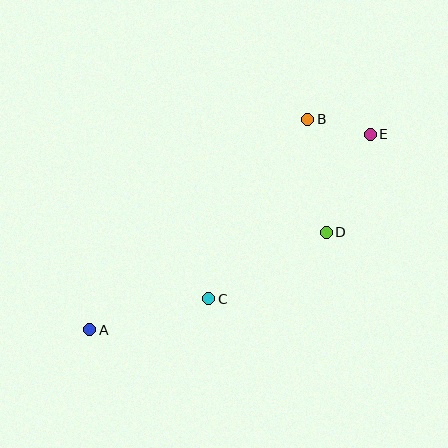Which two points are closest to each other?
Points B and E are closest to each other.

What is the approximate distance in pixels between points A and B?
The distance between A and B is approximately 303 pixels.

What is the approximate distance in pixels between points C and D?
The distance between C and D is approximately 135 pixels.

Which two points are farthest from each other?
Points A and E are farthest from each other.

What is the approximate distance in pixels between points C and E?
The distance between C and E is approximately 230 pixels.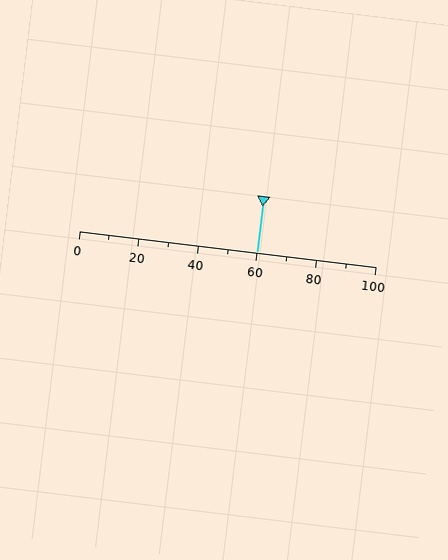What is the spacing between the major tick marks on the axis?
The major ticks are spaced 20 apart.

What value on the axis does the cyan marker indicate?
The marker indicates approximately 60.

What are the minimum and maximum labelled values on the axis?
The axis runs from 0 to 100.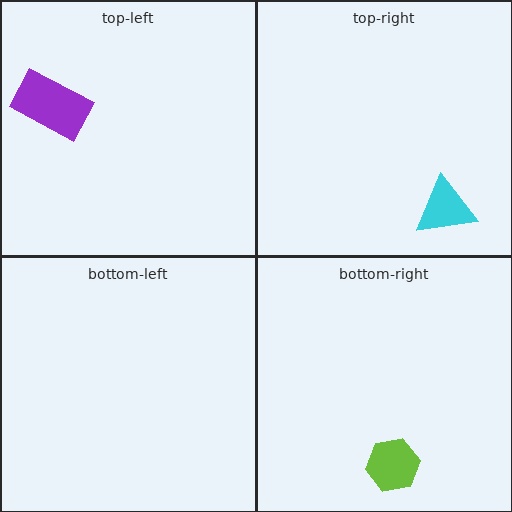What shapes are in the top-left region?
The purple rectangle.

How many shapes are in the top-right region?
1.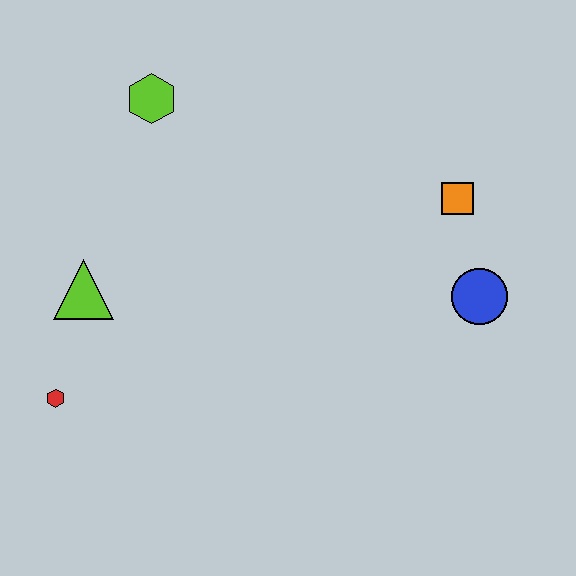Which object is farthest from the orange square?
The red hexagon is farthest from the orange square.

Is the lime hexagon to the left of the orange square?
Yes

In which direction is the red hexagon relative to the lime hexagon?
The red hexagon is below the lime hexagon.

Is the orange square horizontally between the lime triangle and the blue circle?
Yes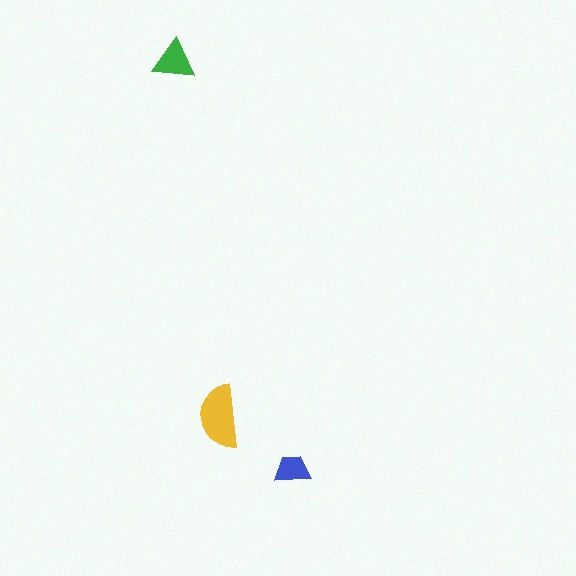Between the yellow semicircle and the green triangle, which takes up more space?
The yellow semicircle.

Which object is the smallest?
The blue trapezoid.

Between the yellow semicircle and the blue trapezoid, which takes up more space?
The yellow semicircle.